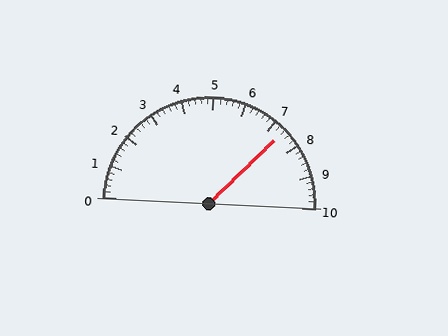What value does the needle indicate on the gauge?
The needle indicates approximately 7.4.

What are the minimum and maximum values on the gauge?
The gauge ranges from 0 to 10.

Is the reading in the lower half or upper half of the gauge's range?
The reading is in the upper half of the range (0 to 10).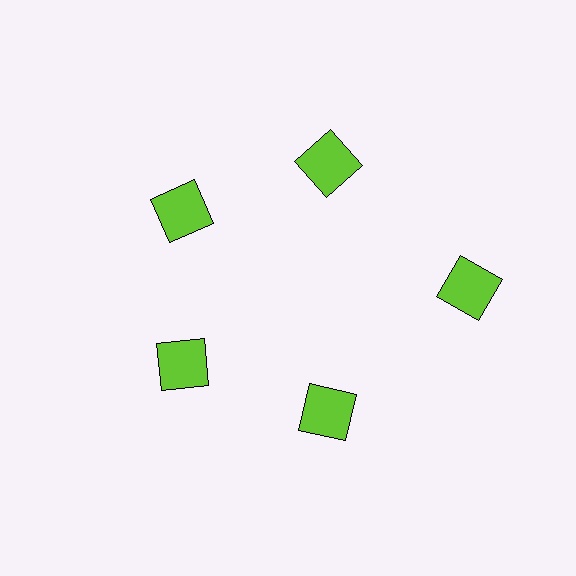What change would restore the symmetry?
The symmetry would be restored by moving it inward, back onto the ring so that all 5 squares sit at equal angles and equal distance from the center.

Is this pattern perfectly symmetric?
No. The 5 lime squares are arranged in a ring, but one element near the 3 o'clock position is pushed outward from the center, breaking the 5-fold rotational symmetry.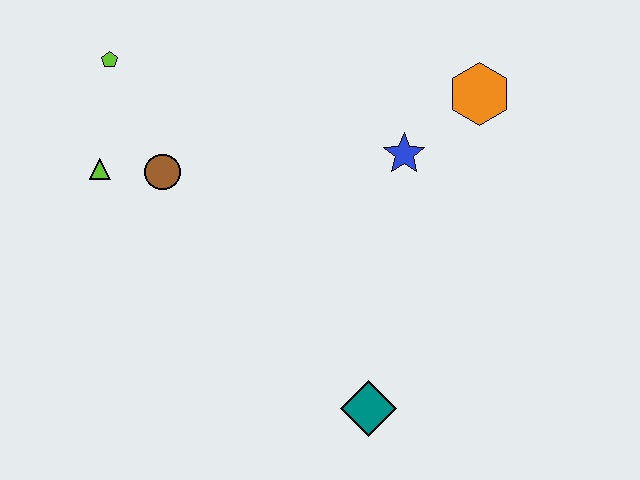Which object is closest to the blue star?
The orange hexagon is closest to the blue star.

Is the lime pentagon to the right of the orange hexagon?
No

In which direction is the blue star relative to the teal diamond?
The blue star is above the teal diamond.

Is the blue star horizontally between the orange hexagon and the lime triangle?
Yes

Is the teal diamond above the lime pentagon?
No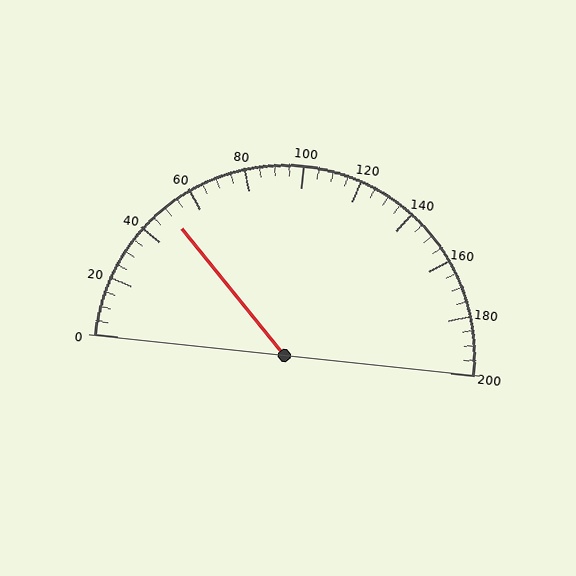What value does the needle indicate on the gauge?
The needle indicates approximately 50.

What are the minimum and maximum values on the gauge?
The gauge ranges from 0 to 200.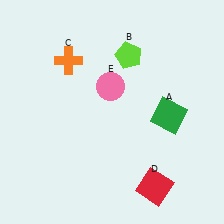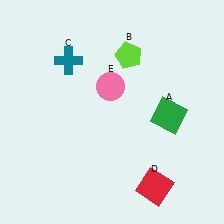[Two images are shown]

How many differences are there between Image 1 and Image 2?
There is 1 difference between the two images.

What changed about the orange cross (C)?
In Image 1, C is orange. In Image 2, it changed to teal.